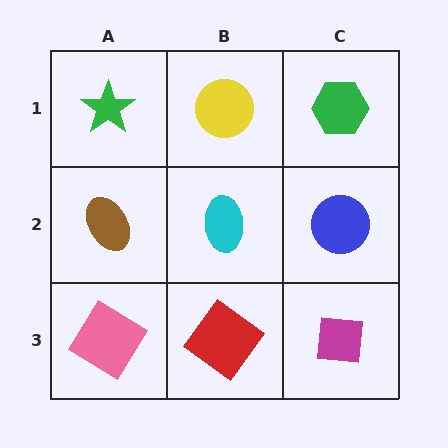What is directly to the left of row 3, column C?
A red diamond.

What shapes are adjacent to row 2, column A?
A green star (row 1, column A), a pink diamond (row 3, column A), a cyan ellipse (row 2, column B).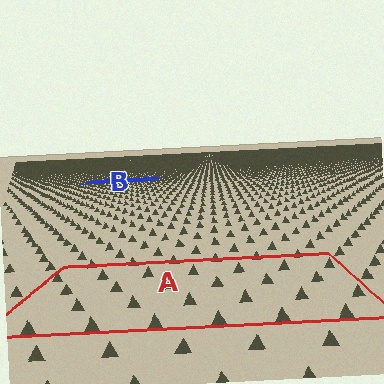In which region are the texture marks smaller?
The texture marks are smaller in region B, because it is farther away.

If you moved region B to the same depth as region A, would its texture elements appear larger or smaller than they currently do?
They would appear larger. At a closer depth, the same texture elements are projected at a bigger on-screen size.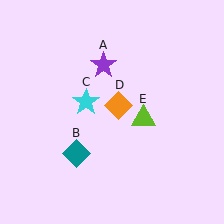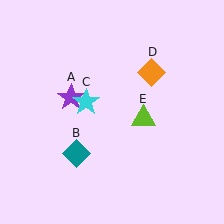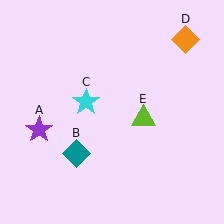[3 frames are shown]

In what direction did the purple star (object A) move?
The purple star (object A) moved down and to the left.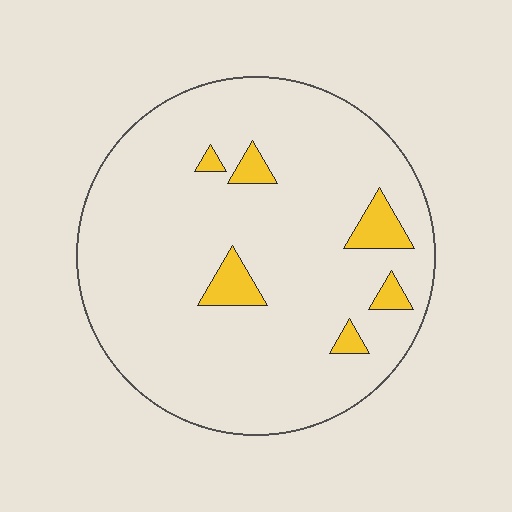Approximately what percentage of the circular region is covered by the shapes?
Approximately 10%.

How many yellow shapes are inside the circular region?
6.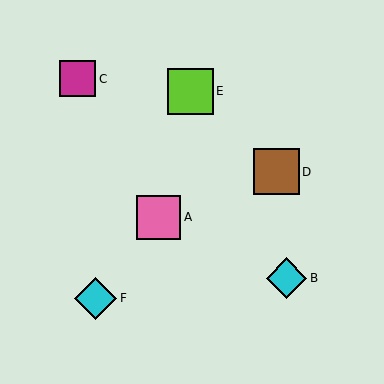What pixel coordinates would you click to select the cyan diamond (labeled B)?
Click at (287, 278) to select the cyan diamond B.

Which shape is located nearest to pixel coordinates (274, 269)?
The cyan diamond (labeled B) at (287, 278) is nearest to that location.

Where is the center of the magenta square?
The center of the magenta square is at (78, 79).